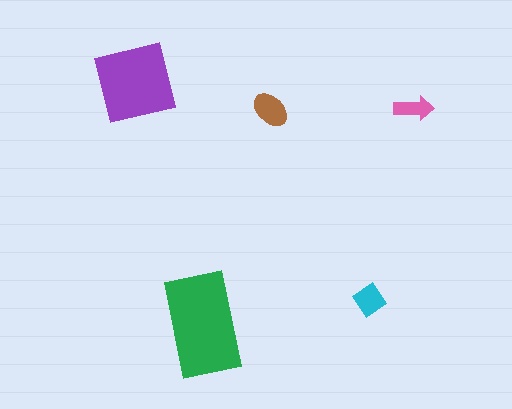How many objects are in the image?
There are 5 objects in the image.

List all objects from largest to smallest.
The green rectangle, the purple square, the brown ellipse, the cyan diamond, the pink arrow.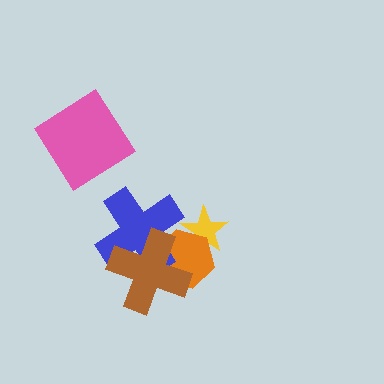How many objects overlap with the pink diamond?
0 objects overlap with the pink diamond.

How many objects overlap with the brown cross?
2 objects overlap with the brown cross.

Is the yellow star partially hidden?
Yes, it is partially covered by another shape.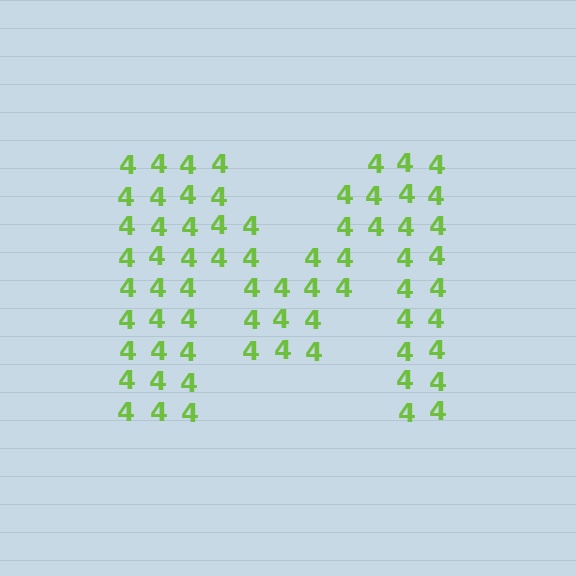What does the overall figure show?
The overall figure shows the letter M.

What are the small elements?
The small elements are digit 4's.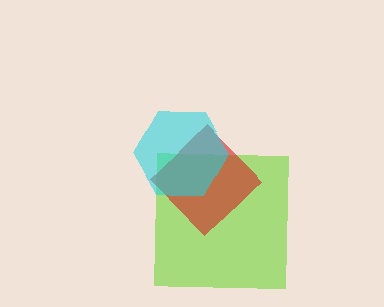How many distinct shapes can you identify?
There are 3 distinct shapes: a lime square, a red diamond, a cyan hexagon.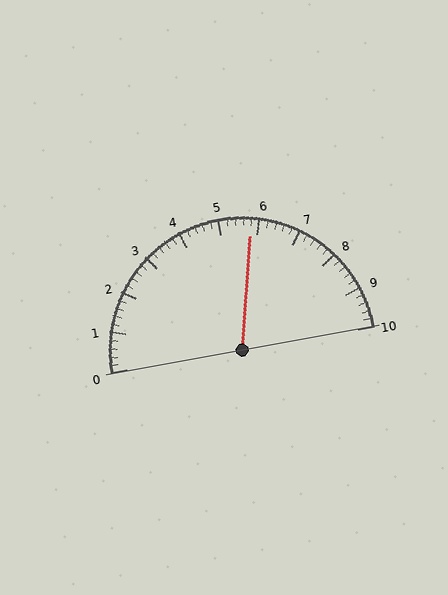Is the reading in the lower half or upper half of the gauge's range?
The reading is in the upper half of the range (0 to 10).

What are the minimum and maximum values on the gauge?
The gauge ranges from 0 to 10.